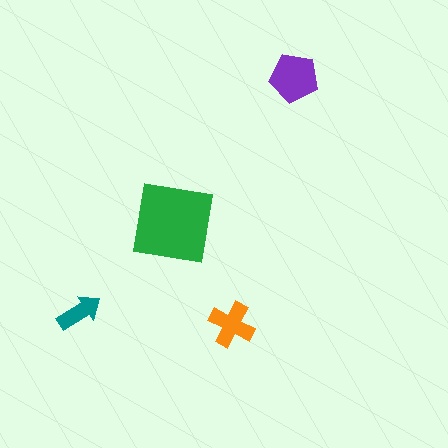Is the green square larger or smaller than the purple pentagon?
Larger.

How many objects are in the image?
There are 4 objects in the image.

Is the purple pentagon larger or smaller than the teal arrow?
Larger.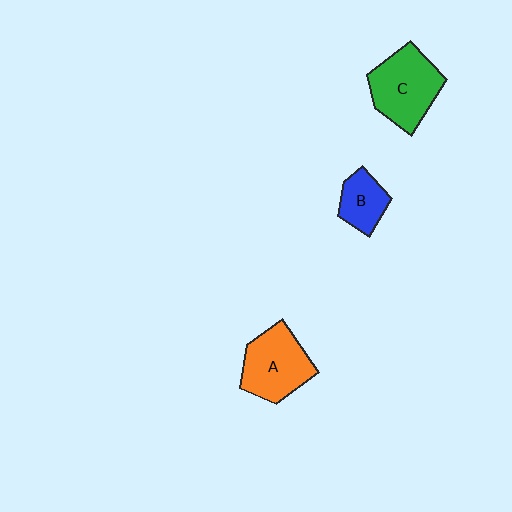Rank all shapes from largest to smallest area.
From largest to smallest: C (green), A (orange), B (blue).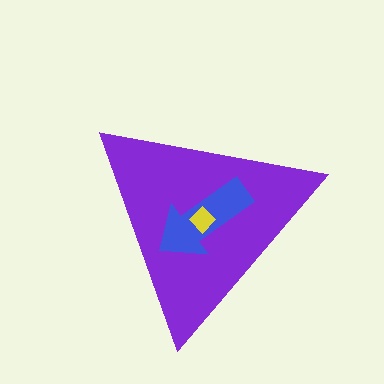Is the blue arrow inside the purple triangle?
Yes.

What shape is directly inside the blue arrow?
The yellow diamond.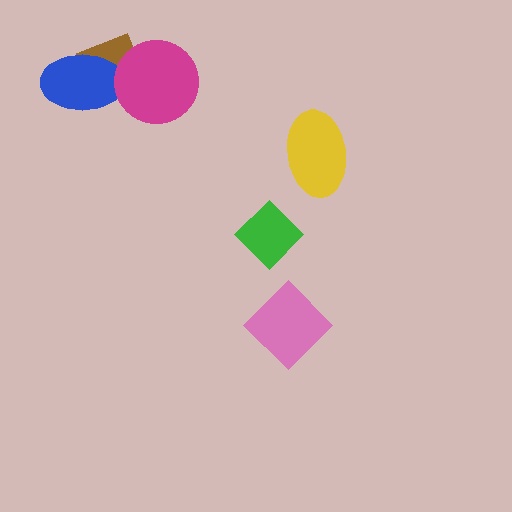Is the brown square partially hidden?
Yes, it is partially covered by another shape.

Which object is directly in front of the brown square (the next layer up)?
The blue ellipse is directly in front of the brown square.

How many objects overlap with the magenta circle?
2 objects overlap with the magenta circle.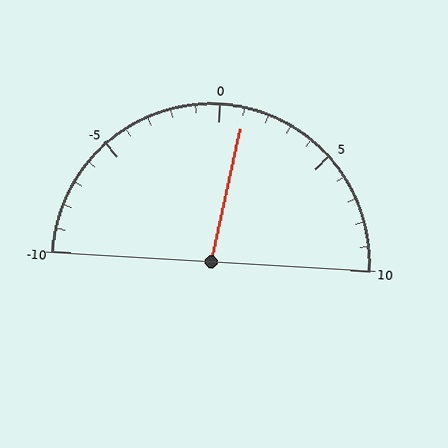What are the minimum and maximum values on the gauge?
The gauge ranges from -10 to 10.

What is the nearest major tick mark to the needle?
The nearest major tick mark is 0.